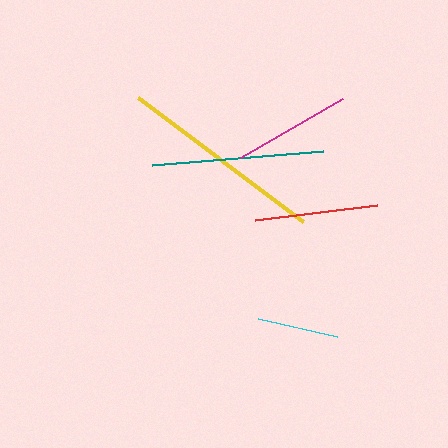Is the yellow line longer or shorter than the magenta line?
The yellow line is longer than the magenta line.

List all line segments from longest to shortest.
From longest to shortest: yellow, teal, red, magenta, cyan.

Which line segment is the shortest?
The cyan line is the shortest at approximately 81 pixels.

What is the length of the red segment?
The red segment is approximately 123 pixels long.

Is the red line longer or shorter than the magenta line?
The red line is longer than the magenta line.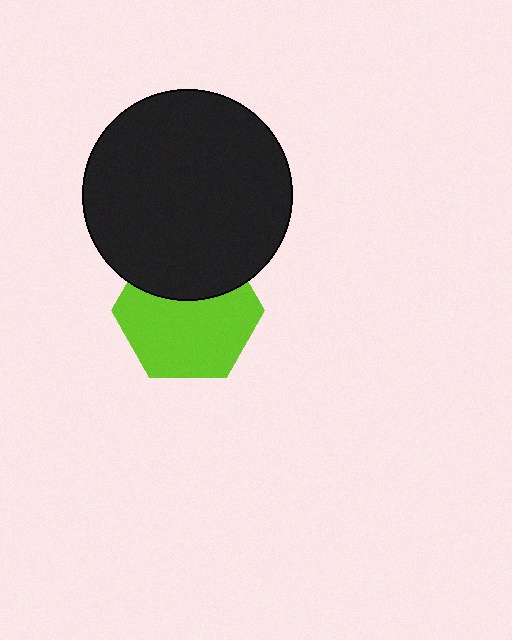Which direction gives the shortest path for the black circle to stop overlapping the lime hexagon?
Moving up gives the shortest separation.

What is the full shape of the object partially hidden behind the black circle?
The partially hidden object is a lime hexagon.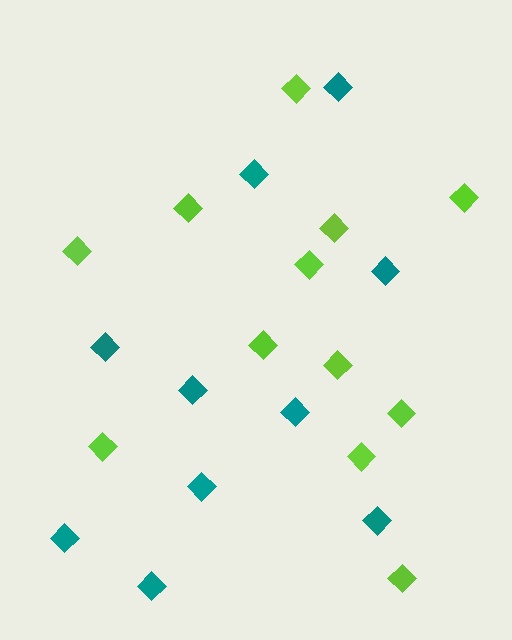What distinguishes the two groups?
There are 2 groups: one group of lime diamonds (12) and one group of teal diamonds (10).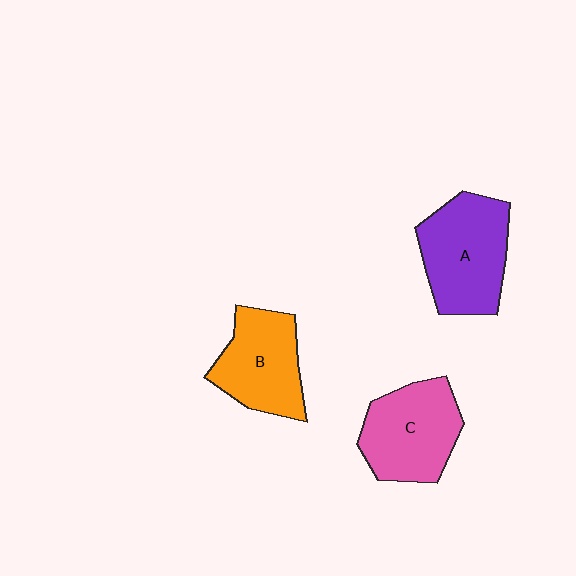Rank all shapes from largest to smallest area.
From largest to smallest: A (purple), C (pink), B (orange).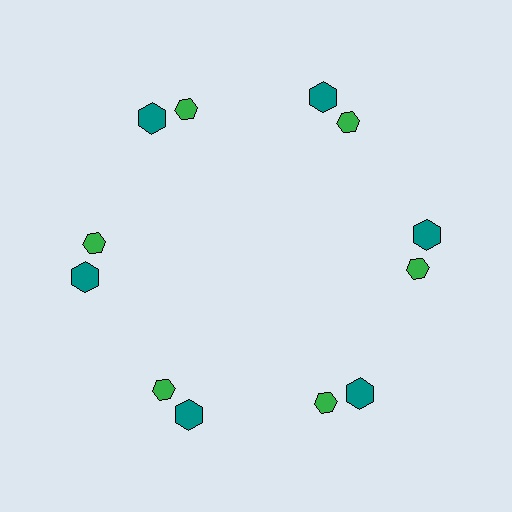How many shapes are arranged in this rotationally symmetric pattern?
There are 12 shapes, arranged in 6 groups of 2.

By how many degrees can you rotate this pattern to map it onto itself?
The pattern maps onto itself every 60 degrees of rotation.